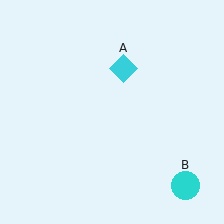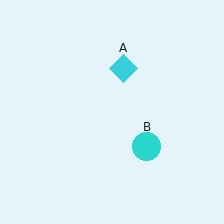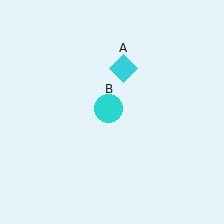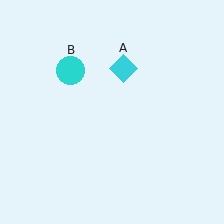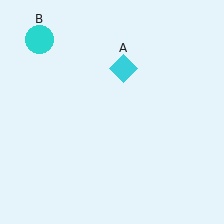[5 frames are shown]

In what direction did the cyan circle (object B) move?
The cyan circle (object B) moved up and to the left.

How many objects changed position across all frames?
1 object changed position: cyan circle (object B).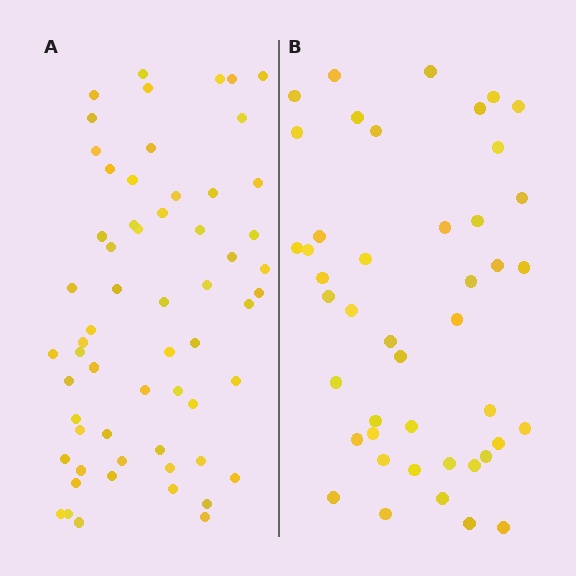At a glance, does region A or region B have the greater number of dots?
Region A (the left region) has more dots.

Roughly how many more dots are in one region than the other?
Region A has approximately 15 more dots than region B.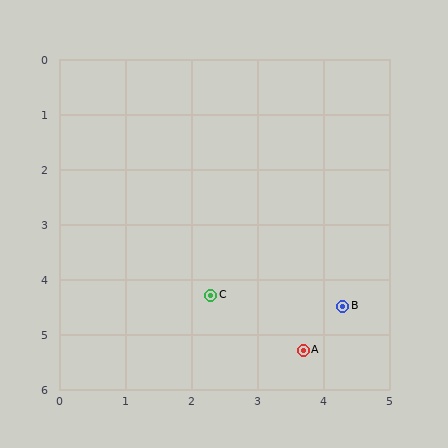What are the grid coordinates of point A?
Point A is at approximately (3.7, 5.3).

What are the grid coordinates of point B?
Point B is at approximately (4.3, 4.5).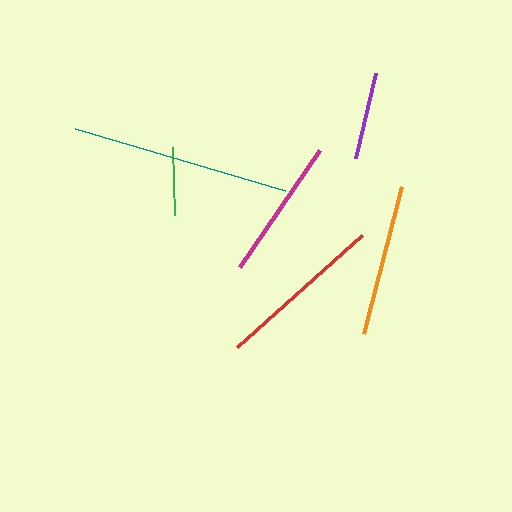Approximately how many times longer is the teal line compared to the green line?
The teal line is approximately 3.2 times the length of the green line.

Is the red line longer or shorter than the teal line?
The teal line is longer than the red line.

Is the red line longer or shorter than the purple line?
The red line is longer than the purple line.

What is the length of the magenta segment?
The magenta segment is approximately 142 pixels long.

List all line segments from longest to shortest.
From longest to shortest: teal, red, orange, magenta, purple, green.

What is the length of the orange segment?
The orange segment is approximately 152 pixels long.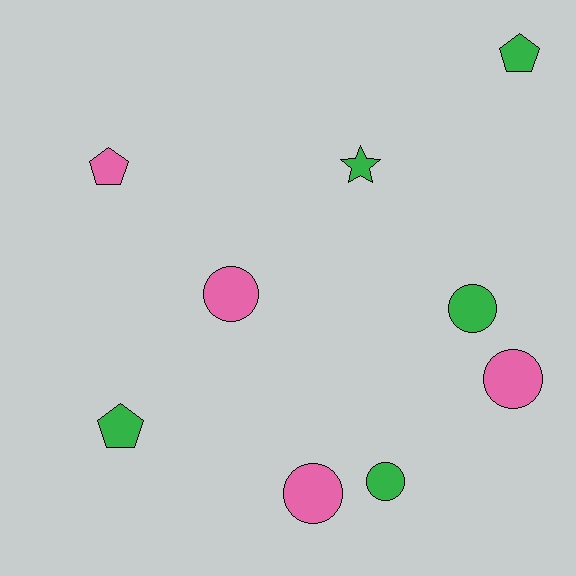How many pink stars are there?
There are no pink stars.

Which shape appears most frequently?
Circle, with 5 objects.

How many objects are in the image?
There are 9 objects.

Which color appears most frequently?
Green, with 5 objects.